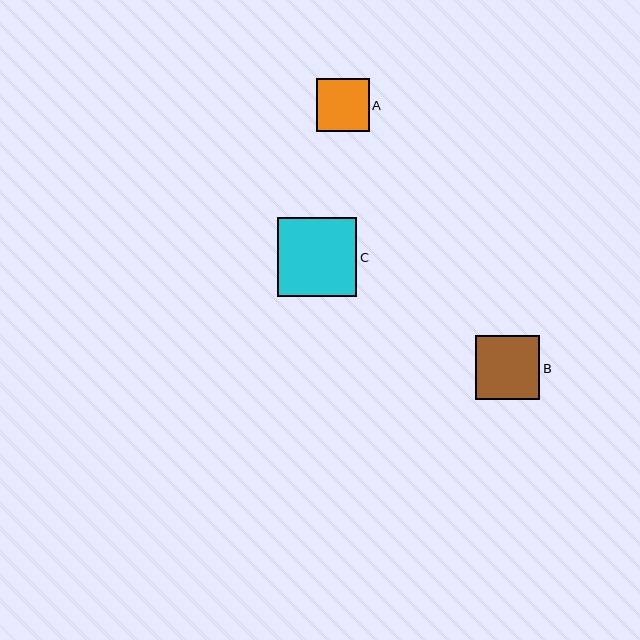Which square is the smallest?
Square A is the smallest with a size of approximately 53 pixels.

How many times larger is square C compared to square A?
Square C is approximately 1.5 times the size of square A.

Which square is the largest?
Square C is the largest with a size of approximately 79 pixels.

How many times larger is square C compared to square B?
Square C is approximately 1.2 times the size of square B.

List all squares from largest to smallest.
From largest to smallest: C, B, A.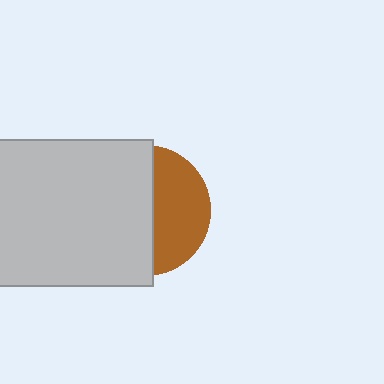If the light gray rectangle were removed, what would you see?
You would see the complete brown circle.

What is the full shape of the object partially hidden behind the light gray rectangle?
The partially hidden object is a brown circle.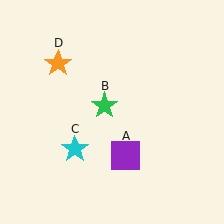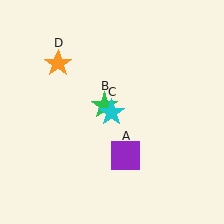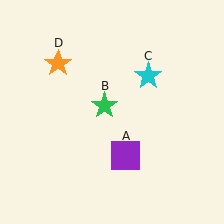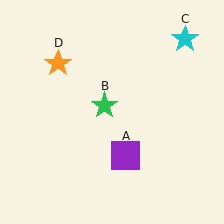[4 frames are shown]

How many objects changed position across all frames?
1 object changed position: cyan star (object C).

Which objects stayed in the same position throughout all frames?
Purple square (object A) and green star (object B) and orange star (object D) remained stationary.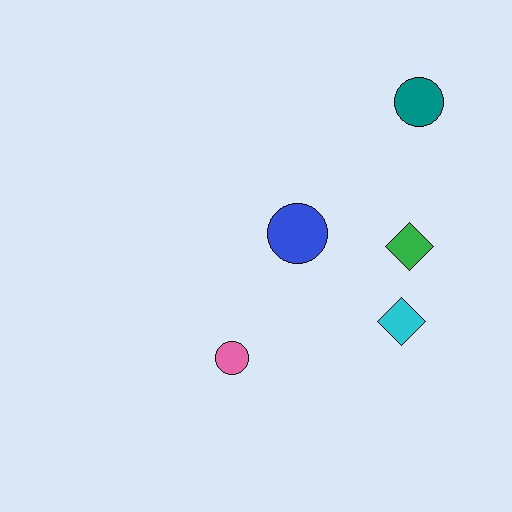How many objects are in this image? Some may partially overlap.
There are 5 objects.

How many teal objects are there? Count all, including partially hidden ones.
There is 1 teal object.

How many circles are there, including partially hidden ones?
There are 3 circles.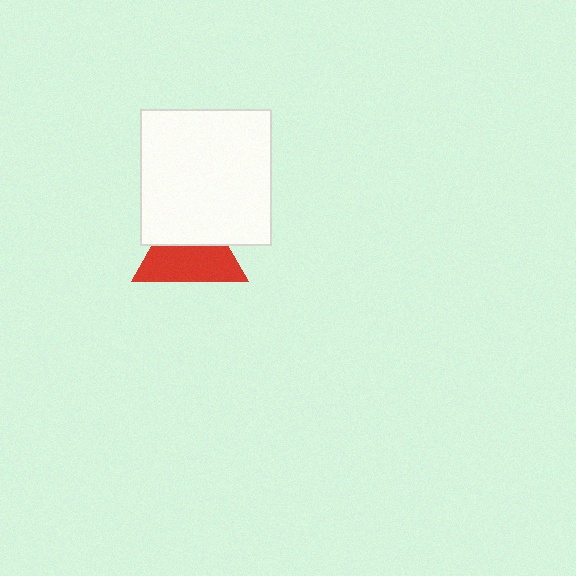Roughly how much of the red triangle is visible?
About half of it is visible (roughly 58%).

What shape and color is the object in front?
The object in front is a white rectangle.